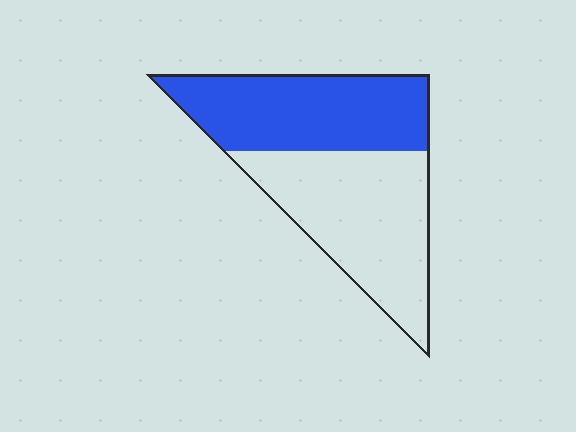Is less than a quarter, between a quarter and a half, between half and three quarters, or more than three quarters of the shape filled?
Between a quarter and a half.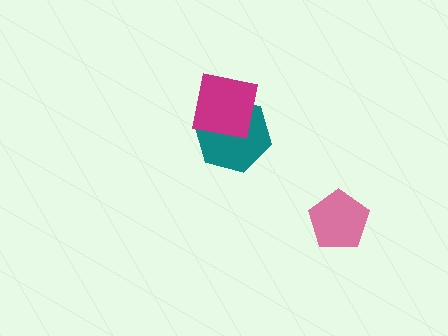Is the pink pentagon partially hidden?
No, no other shape covers it.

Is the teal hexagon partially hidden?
Yes, it is partially covered by another shape.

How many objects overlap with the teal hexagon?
1 object overlaps with the teal hexagon.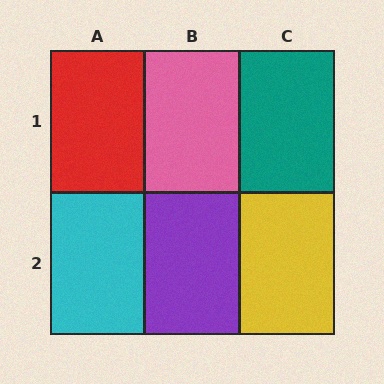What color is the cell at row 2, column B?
Purple.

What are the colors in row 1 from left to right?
Red, pink, teal.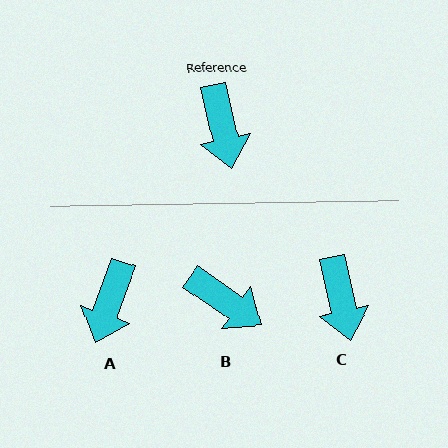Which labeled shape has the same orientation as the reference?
C.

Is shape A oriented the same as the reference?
No, it is off by about 32 degrees.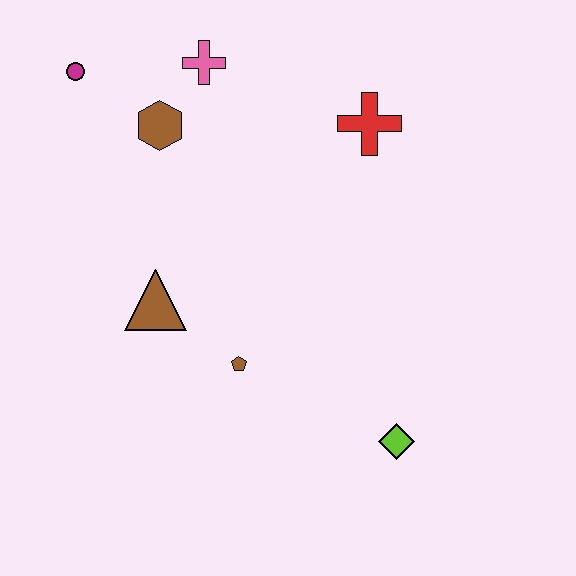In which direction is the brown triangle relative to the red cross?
The brown triangle is to the left of the red cross.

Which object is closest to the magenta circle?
The brown hexagon is closest to the magenta circle.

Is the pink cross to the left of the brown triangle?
No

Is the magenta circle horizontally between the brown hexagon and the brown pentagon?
No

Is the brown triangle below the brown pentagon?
No